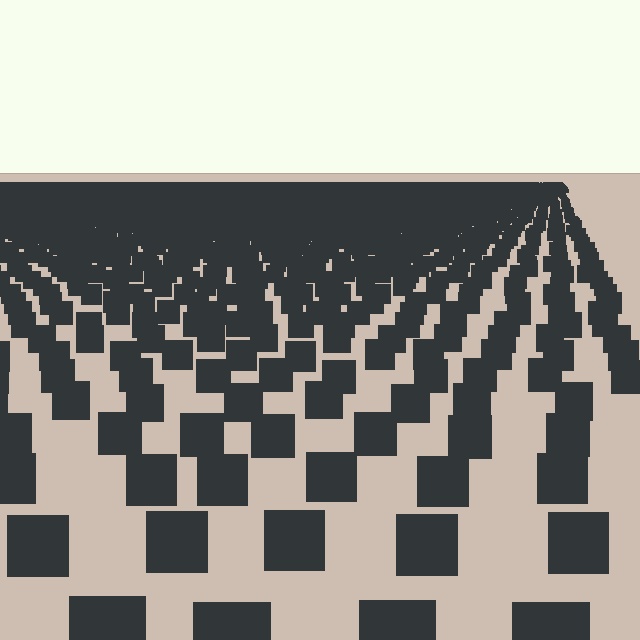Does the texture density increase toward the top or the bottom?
Density increases toward the top.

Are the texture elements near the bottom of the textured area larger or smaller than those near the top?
Larger. Near the bottom, elements are closer to the viewer and appear at a bigger on-screen size.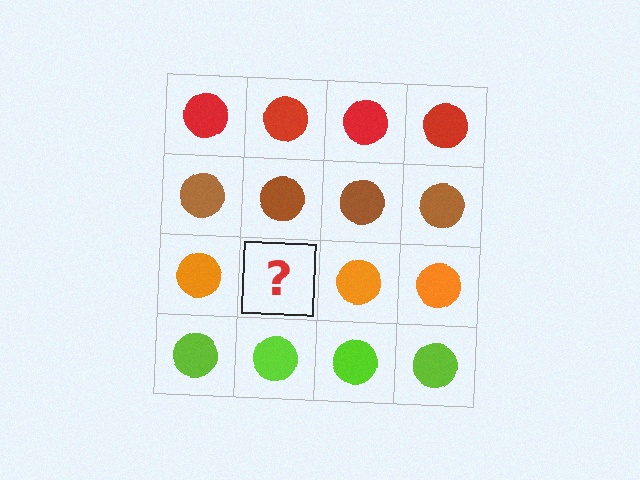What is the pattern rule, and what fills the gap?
The rule is that each row has a consistent color. The gap should be filled with an orange circle.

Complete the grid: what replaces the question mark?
The question mark should be replaced with an orange circle.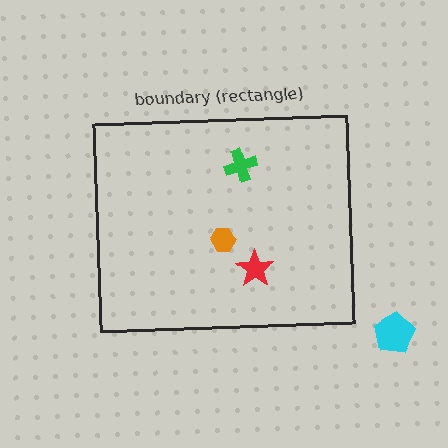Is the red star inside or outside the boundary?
Inside.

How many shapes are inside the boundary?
3 inside, 1 outside.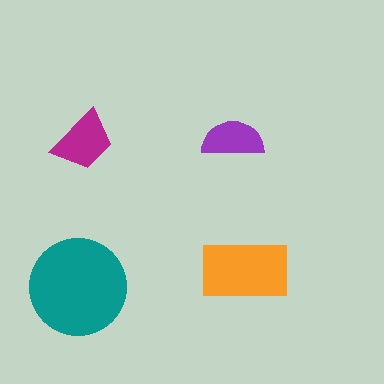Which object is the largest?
The teal circle.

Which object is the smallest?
The purple semicircle.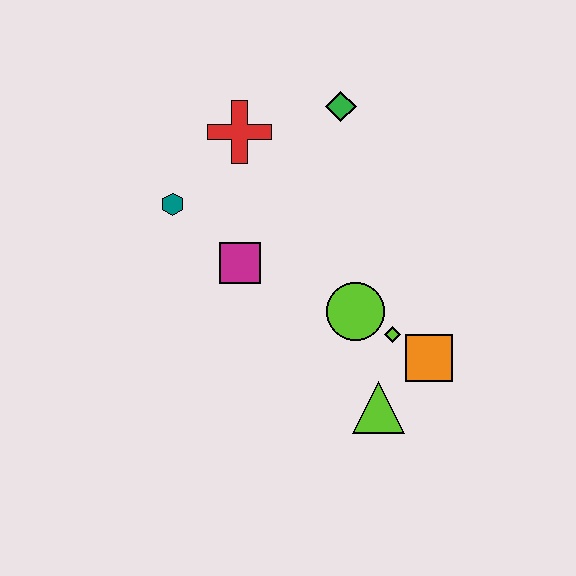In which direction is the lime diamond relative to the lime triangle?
The lime diamond is above the lime triangle.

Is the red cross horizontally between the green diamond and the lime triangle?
No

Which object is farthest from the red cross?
The lime triangle is farthest from the red cross.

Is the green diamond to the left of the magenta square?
No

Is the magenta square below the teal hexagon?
Yes